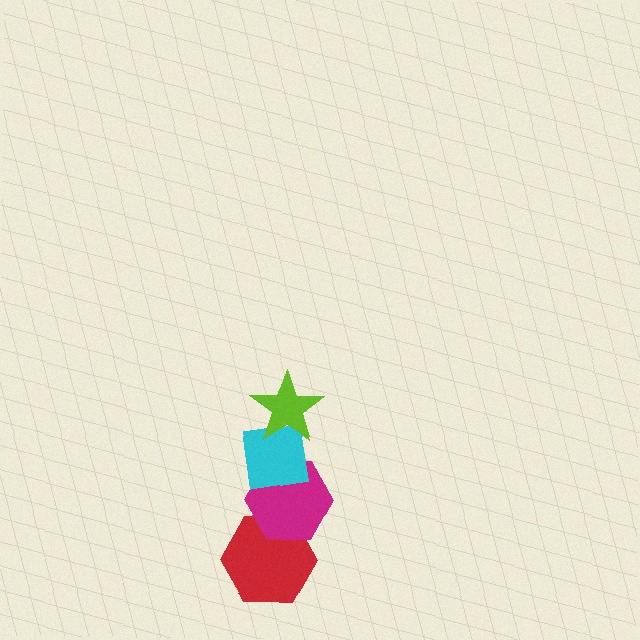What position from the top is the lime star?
The lime star is 1st from the top.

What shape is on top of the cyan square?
The lime star is on top of the cyan square.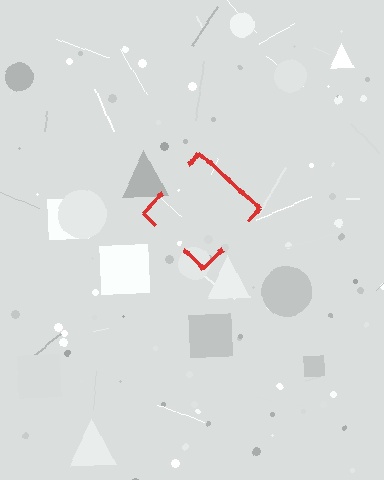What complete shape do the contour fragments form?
The contour fragments form a diamond.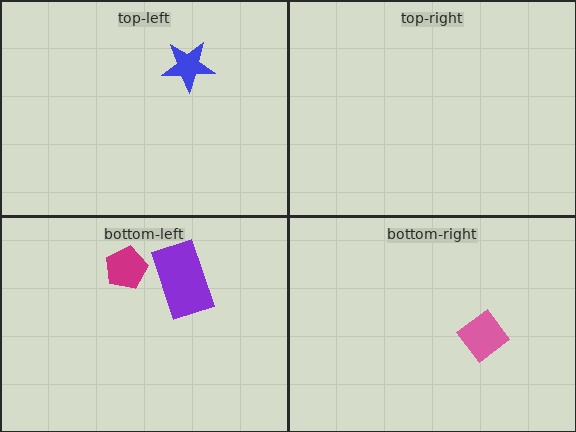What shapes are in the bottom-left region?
The purple rectangle, the magenta pentagon.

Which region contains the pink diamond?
The bottom-right region.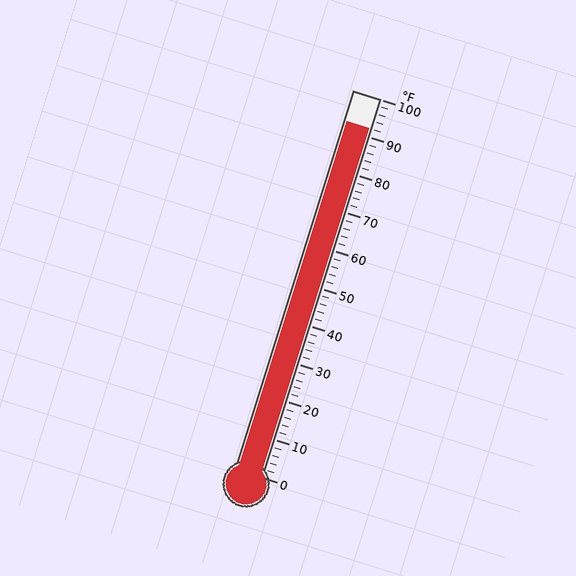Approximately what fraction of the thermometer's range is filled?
The thermometer is filled to approximately 90% of its range.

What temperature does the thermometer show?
The thermometer shows approximately 92°F.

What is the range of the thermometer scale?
The thermometer scale ranges from 0°F to 100°F.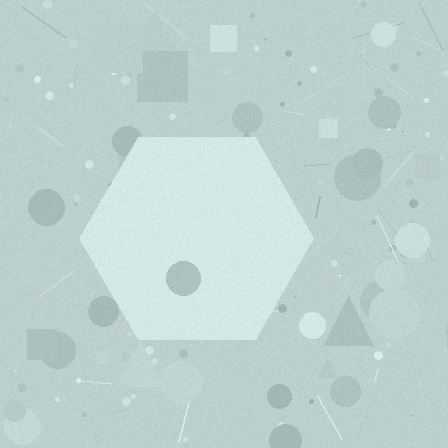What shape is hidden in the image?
A hexagon is hidden in the image.